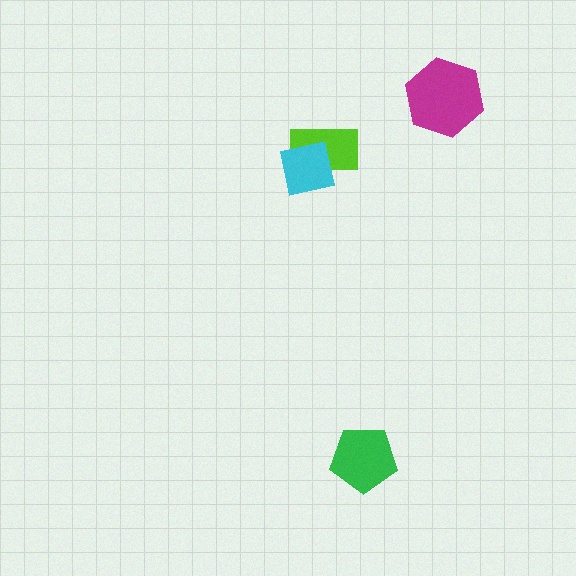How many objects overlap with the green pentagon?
0 objects overlap with the green pentagon.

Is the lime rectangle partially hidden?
Yes, it is partially covered by another shape.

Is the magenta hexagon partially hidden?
No, no other shape covers it.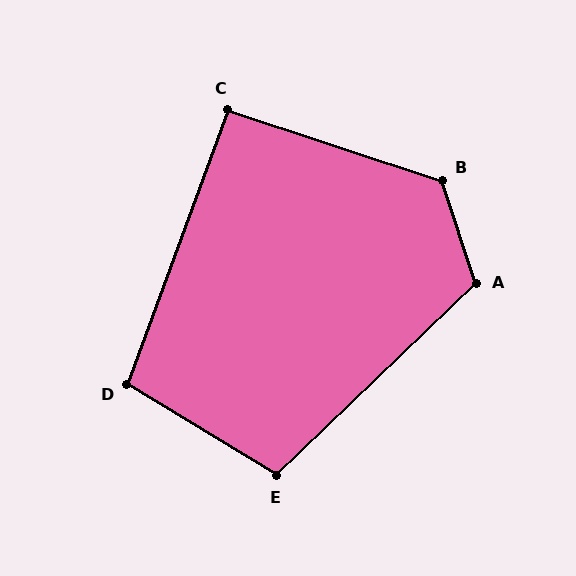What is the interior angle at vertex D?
Approximately 101 degrees (obtuse).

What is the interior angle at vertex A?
Approximately 116 degrees (obtuse).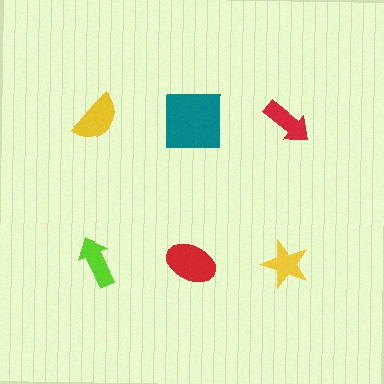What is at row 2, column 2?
A red ellipse.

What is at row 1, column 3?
A red arrow.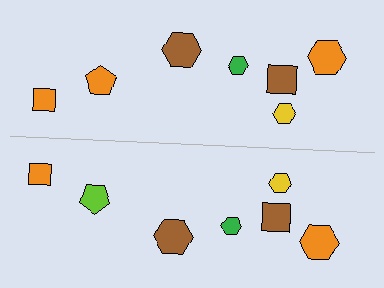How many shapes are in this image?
There are 14 shapes in this image.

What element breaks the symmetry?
The lime pentagon on the bottom side breaks the symmetry — its mirror counterpart is orange.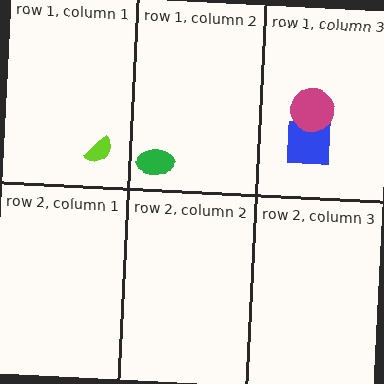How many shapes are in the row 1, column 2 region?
1.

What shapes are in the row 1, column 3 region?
The blue square, the magenta circle.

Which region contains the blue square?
The row 1, column 3 region.